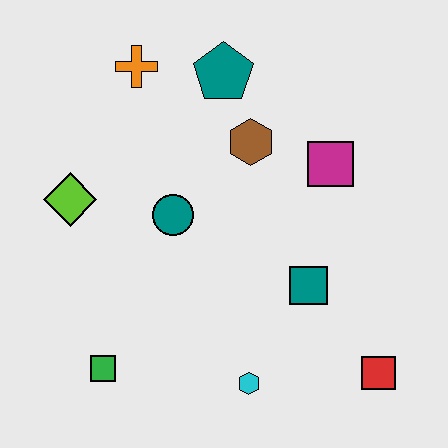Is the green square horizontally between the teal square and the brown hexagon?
No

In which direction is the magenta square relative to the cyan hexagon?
The magenta square is above the cyan hexagon.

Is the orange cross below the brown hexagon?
No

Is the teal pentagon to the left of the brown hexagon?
Yes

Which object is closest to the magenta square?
The brown hexagon is closest to the magenta square.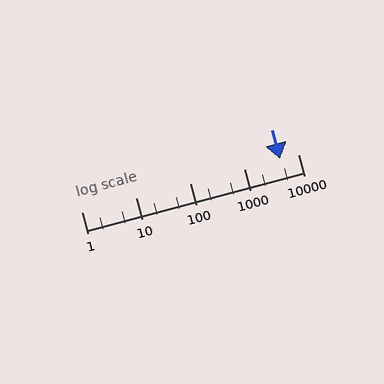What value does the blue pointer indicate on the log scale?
The pointer indicates approximately 4700.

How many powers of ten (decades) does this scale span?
The scale spans 4 decades, from 1 to 10000.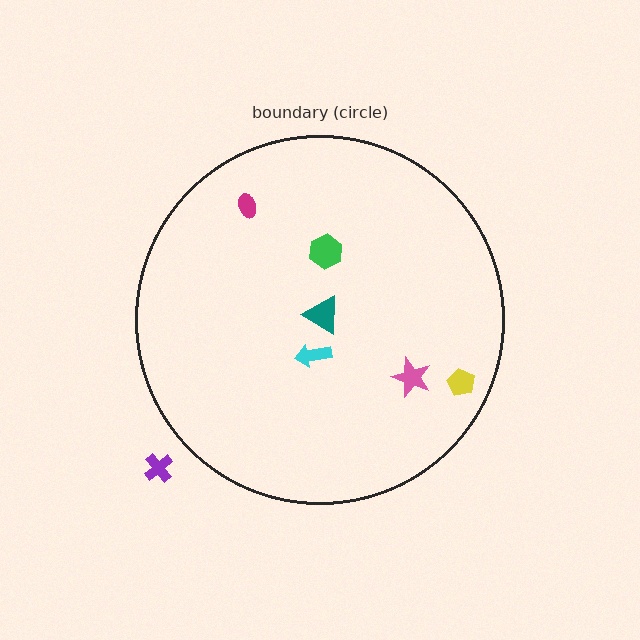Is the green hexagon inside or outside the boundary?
Inside.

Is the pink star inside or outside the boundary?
Inside.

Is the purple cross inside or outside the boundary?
Outside.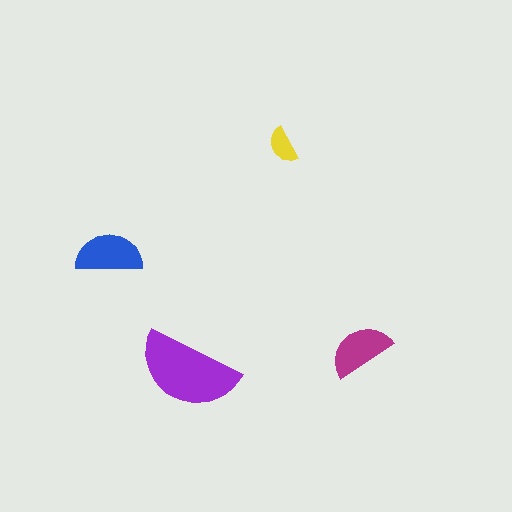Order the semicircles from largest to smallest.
the purple one, the blue one, the magenta one, the yellow one.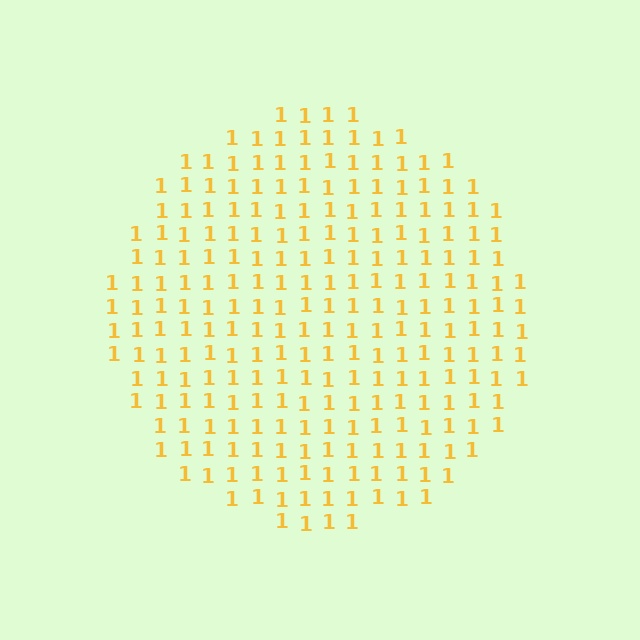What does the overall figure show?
The overall figure shows a circle.